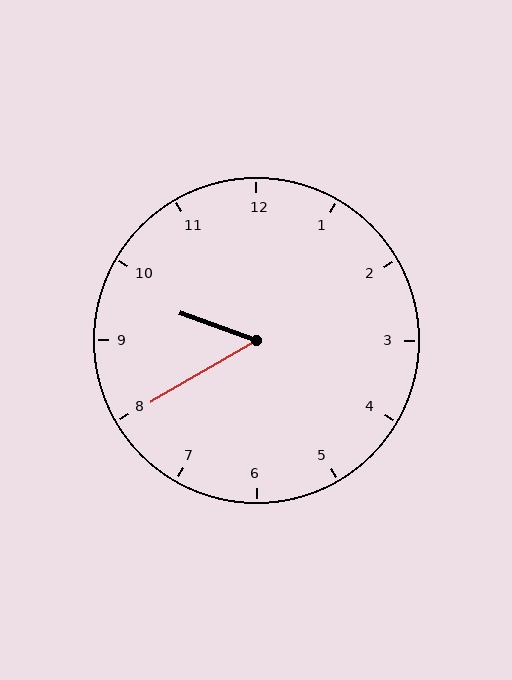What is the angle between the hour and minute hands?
Approximately 50 degrees.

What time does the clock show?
9:40.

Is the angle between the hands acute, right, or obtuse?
It is acute.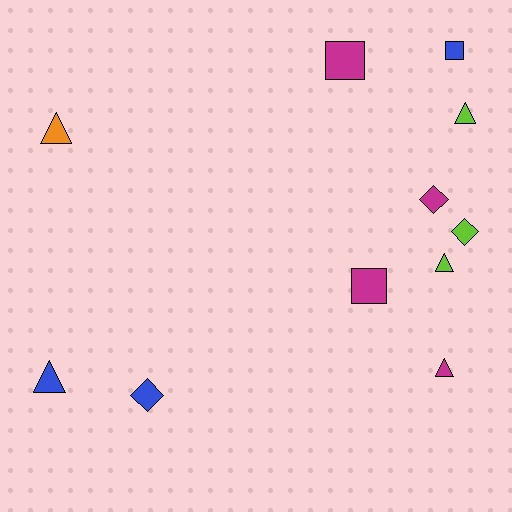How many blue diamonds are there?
There is 1 blue diamond.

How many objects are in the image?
There are 11 objects.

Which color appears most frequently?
Magenta, with 4 objects.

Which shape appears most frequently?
Triangle, with 5 objects.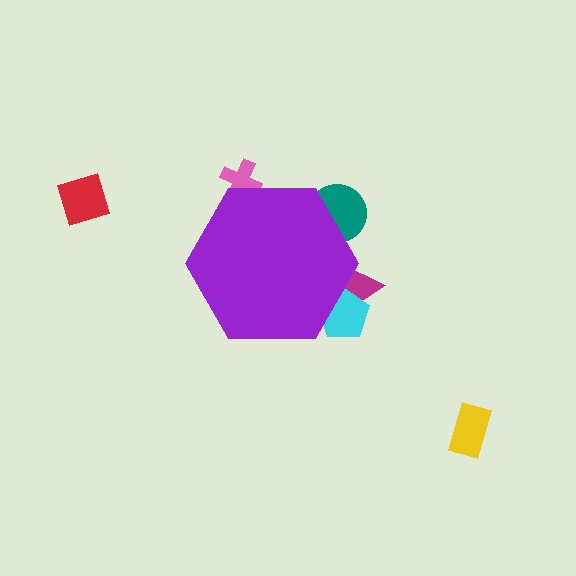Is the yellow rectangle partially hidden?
No, the yellow rectangle is fully visible.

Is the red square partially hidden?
No, the red square is fully visible.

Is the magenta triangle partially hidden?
Yes, the magenta triangle is partially hidden behind the purple hexagon.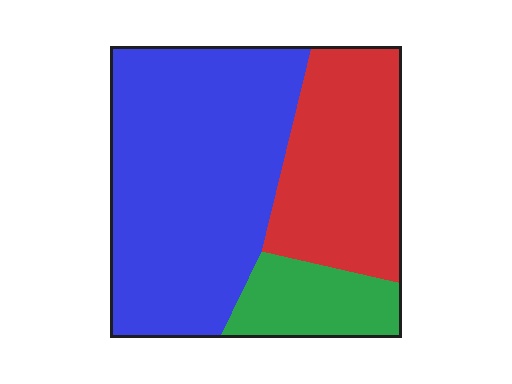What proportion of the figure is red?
Red covers around 30% of the figure.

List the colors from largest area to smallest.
From largest to smallest: blue, red, green.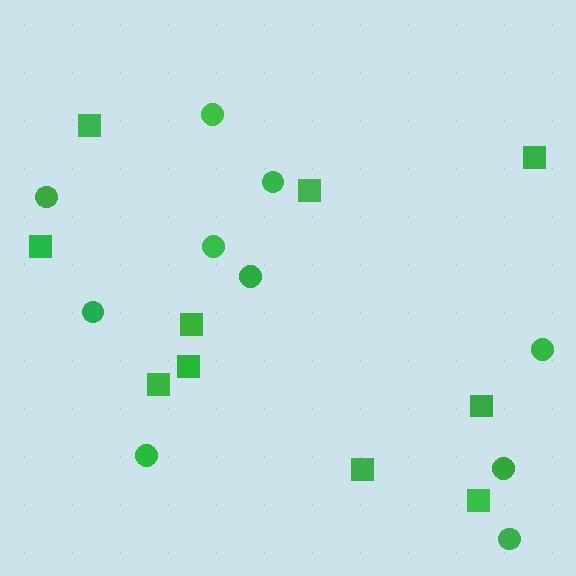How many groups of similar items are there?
There are 2 groups: one group of squares (10) and one group of circles (10).